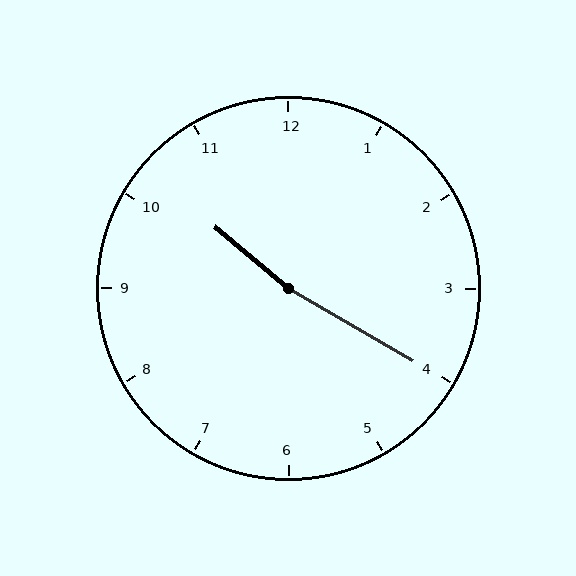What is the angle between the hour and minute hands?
Approximately 170 degrees.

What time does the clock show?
10:20.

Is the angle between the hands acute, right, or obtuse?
It is obtuse.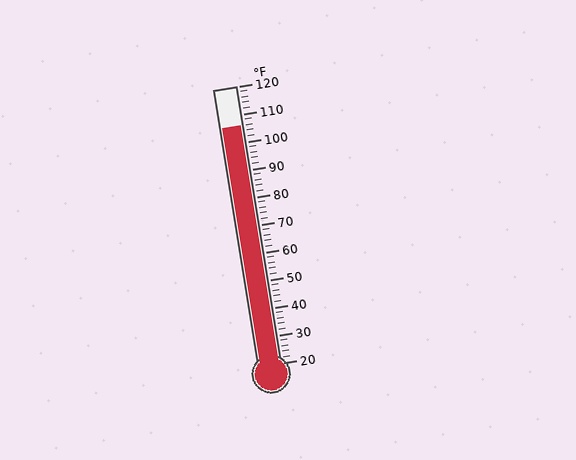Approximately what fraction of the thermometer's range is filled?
The thermometer is filled to approximately 85% of its range.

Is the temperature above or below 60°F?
The temperature is above 60°F.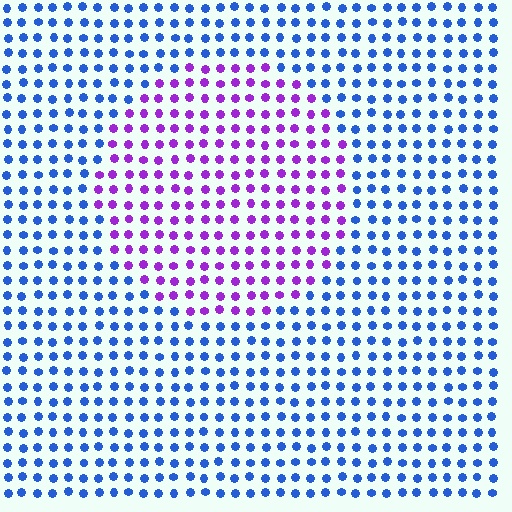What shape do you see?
I see a circle.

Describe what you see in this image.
The image is filled with small blue elements in a uniform arrangement. A circle-shaped region is visible where the elements are tinted to a slightly different hue, forming a subtle color boundary.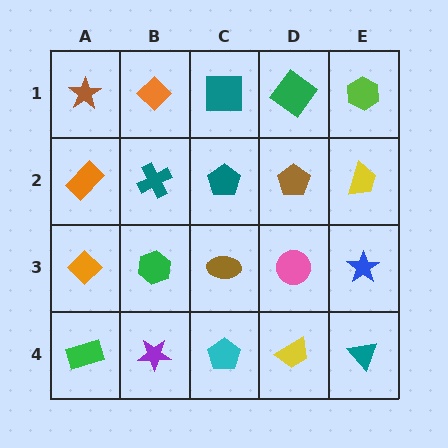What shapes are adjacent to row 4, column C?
A brown ellipse (row 3, column C), a purple star (row 4, column B), a yellow trapezoid (row 4, column D).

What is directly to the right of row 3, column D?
A blue star.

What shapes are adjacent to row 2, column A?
A brown star (row 1, column A), an orange diamond (row 3, column A), a teal cross (row 2, column B).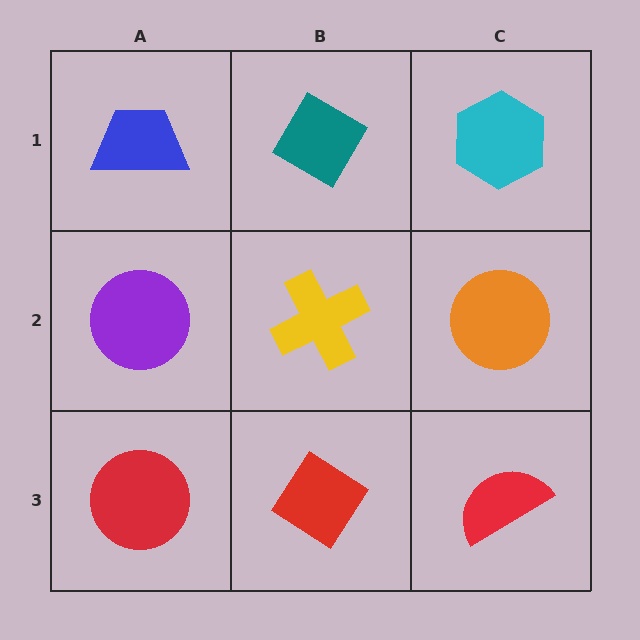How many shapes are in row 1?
3 shapes.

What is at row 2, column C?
An orange circle.